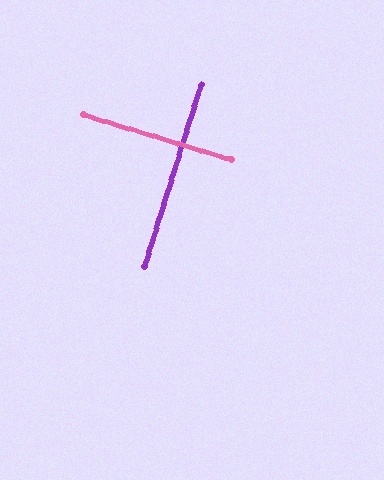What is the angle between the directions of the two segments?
Approximately 90 degrees.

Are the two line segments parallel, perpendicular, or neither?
Perpendicular — they meet at approximately 90°.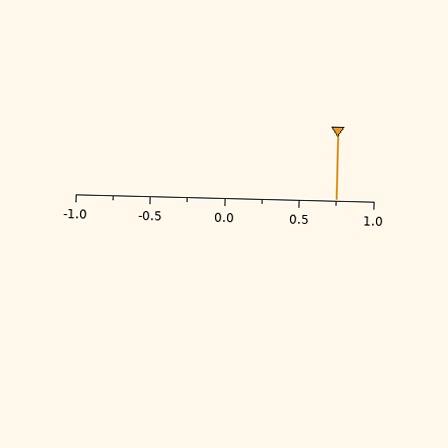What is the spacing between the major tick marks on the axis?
The major ticks are spaced 0.5 apart.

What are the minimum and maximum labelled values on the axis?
The axis runs from -1.0 to 1.0.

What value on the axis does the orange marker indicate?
The marker indicates approximately 0.75.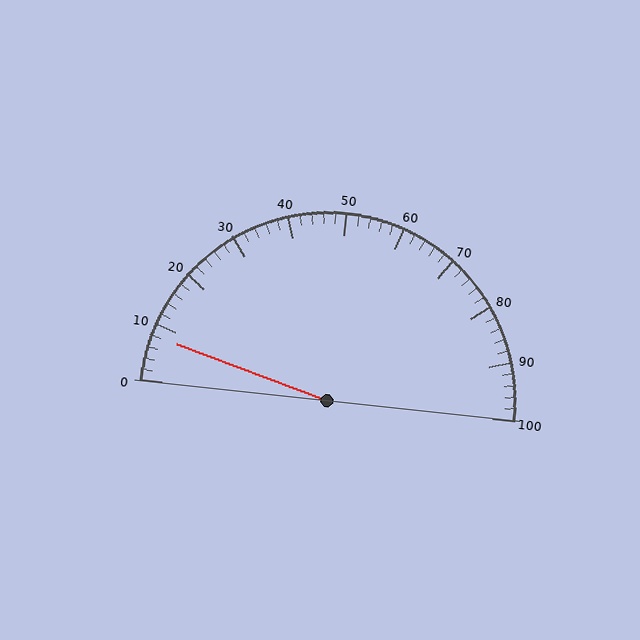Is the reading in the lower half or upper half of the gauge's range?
The reading is in the lower half of the range (0 to 100).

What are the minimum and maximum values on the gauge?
The gauge ranges from 0 to 100.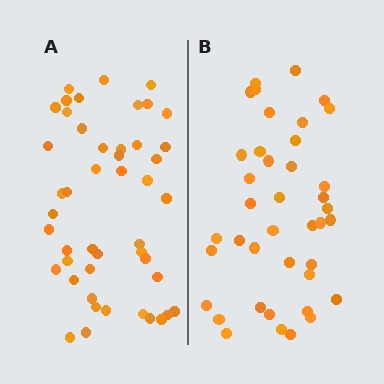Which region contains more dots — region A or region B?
Region A (the left region) has more dots.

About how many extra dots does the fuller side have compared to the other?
Region A has roughly 8 or so more dots than region B.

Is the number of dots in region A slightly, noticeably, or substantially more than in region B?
Region A has only slightly more — the two regions are fairly close. The ratio is roughly 1.2 to 1.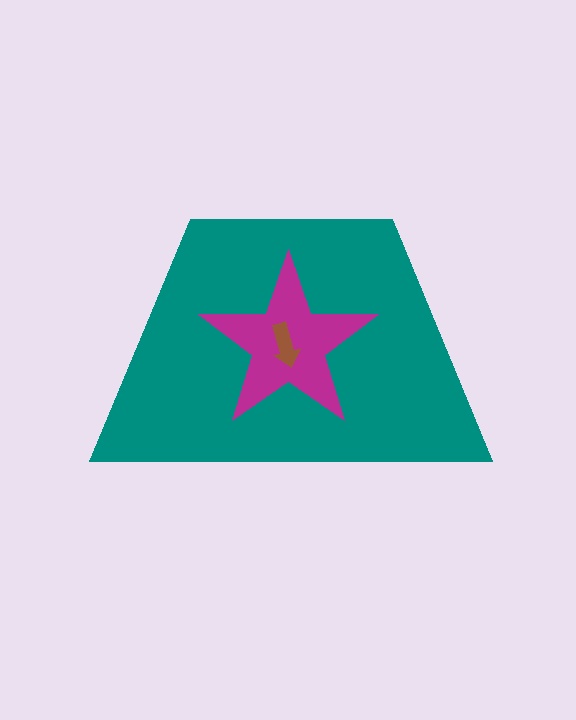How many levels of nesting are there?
3.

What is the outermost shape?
The teal trapezoid.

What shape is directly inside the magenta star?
The brown arrow.